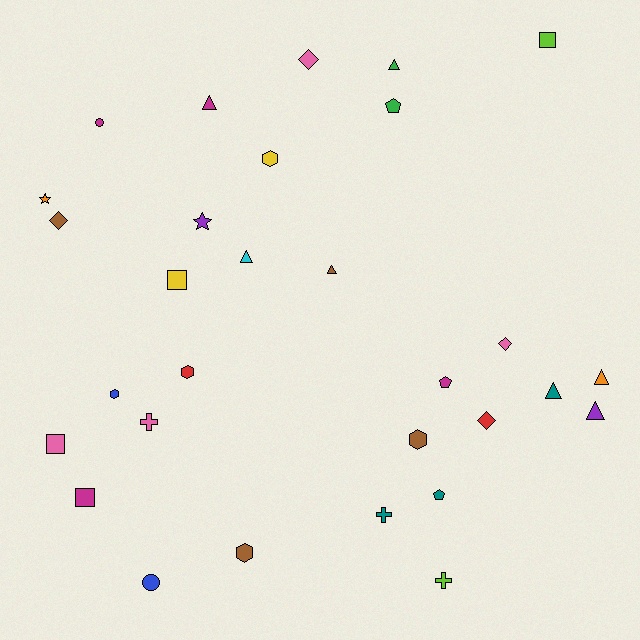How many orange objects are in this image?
There are 2 orange objects.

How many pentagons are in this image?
There are 3 pentagons.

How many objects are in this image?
There are 30 objects.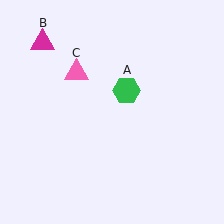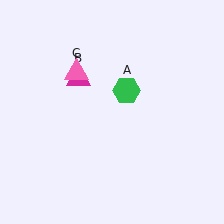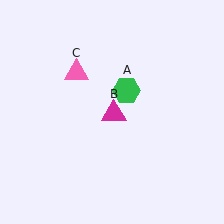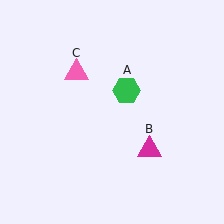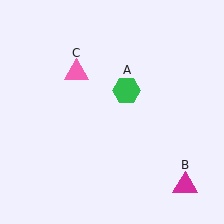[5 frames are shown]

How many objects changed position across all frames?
1 object changed position: magenta triangle (object B).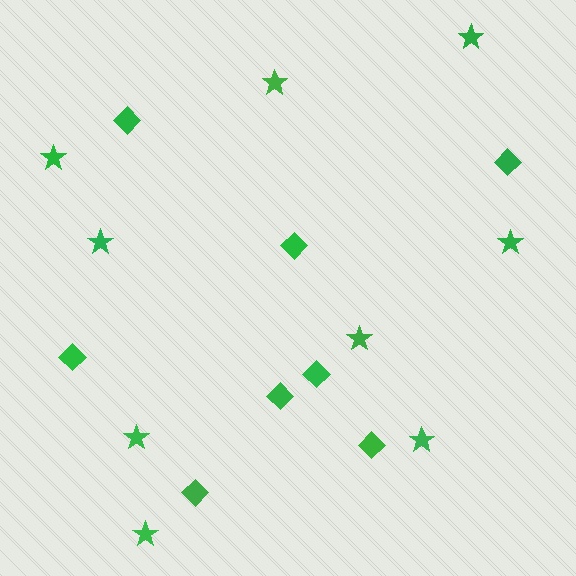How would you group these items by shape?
There are 2 groups: one group of diamonds (8) and one group of stars (9).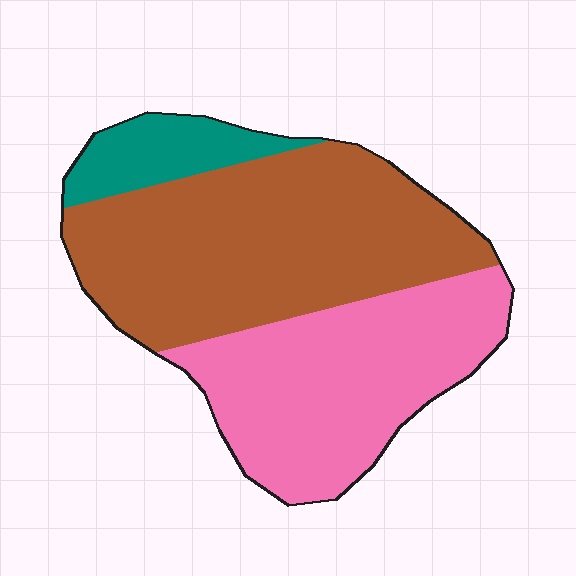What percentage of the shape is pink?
Pink takes up between a third and a half of the shape.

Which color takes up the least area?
Teal, at roughly 10%.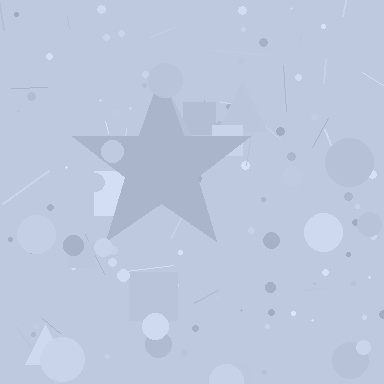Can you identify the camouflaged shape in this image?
The camouflaged shape is a star.